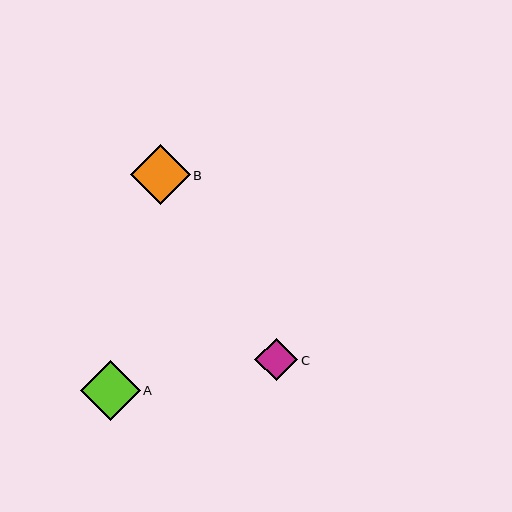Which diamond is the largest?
Diamond B is the largest with a size of approximately 60 pixels.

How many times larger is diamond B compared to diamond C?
Diamond B is approximately 1.4 times the size of diamond C.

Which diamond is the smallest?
Diamond C is the smallest with a size of approximately 43 pixels.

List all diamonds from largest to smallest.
From largest to smallest: B, A, C.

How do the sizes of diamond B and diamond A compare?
Diamond B and diamond A are approximately the same size.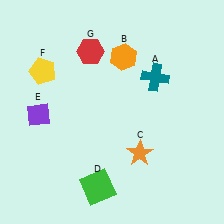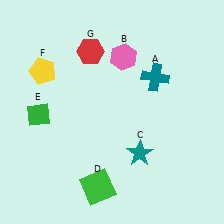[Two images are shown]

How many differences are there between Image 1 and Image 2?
There are 3 differences between the two images.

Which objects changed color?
B changed from orange to pink. C changed from orange to teal. E changed from purple to green.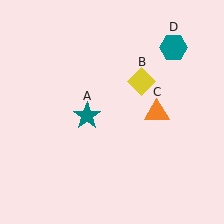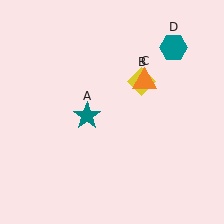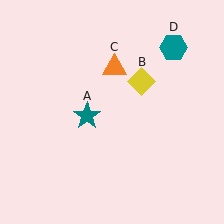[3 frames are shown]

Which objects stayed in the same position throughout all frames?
Teal star (object A) and yellow diamond (object B) and teal hexagon (object D) remained stationary.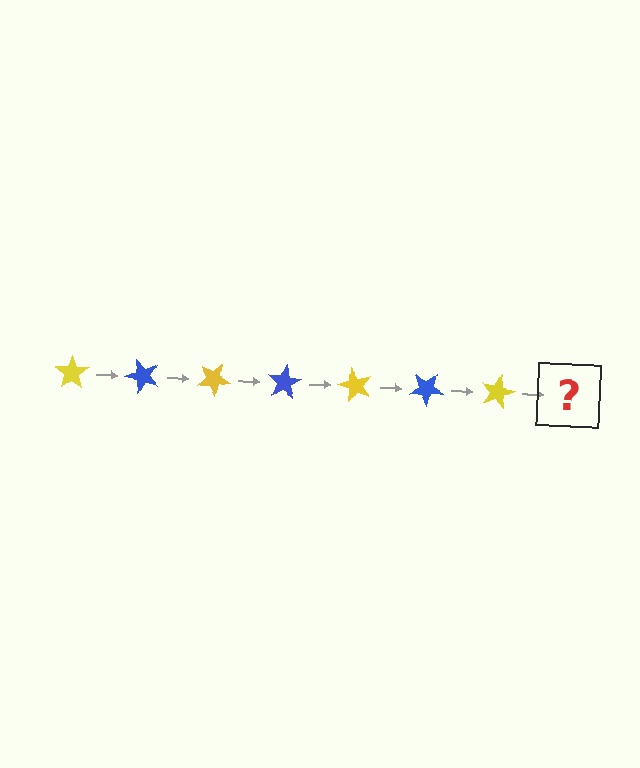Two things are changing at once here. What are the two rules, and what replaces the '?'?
The two rules are that it rotates 50 degrees each step and the color cycles through yellow and blue. The '?' should be a blue star, rotated 350 degrees from the start.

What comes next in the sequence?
The next element should be a blue star, rotated 350 degrees from the start.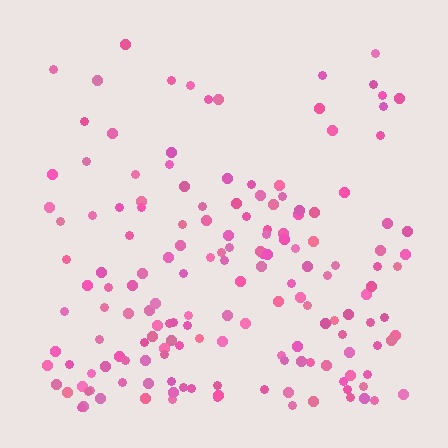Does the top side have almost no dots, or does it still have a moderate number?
Still a moderate number, just noticeably fewer than the bottom.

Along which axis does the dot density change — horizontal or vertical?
Vertical.